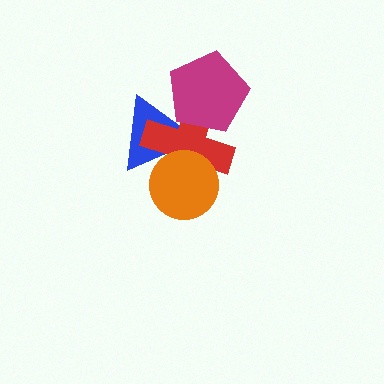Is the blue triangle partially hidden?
Yes, it is partially covered by another shape.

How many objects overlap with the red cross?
3 objects overlap with the red cross.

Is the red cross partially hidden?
Yes, it is partially covered by another shape.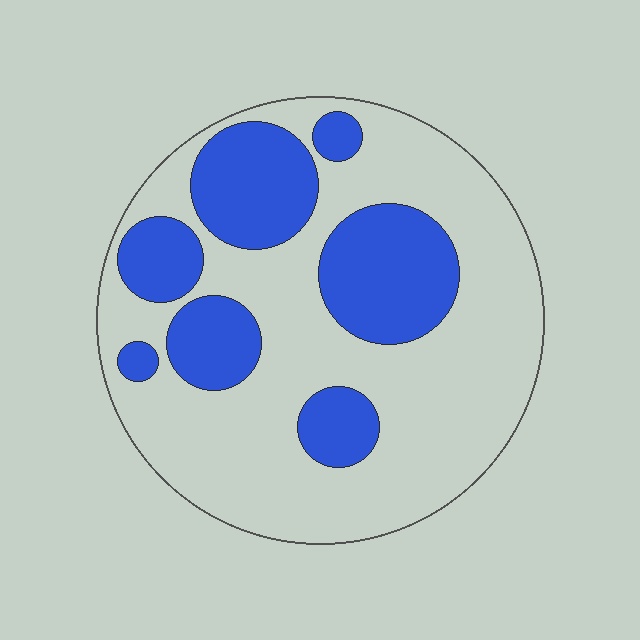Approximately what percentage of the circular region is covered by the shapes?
Approximately 30%.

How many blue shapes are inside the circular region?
7.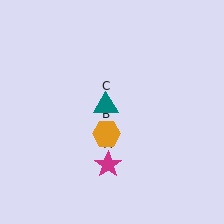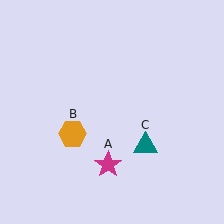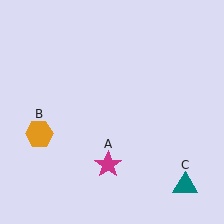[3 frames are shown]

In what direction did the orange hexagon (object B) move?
The orange hexagon (object B) moved left.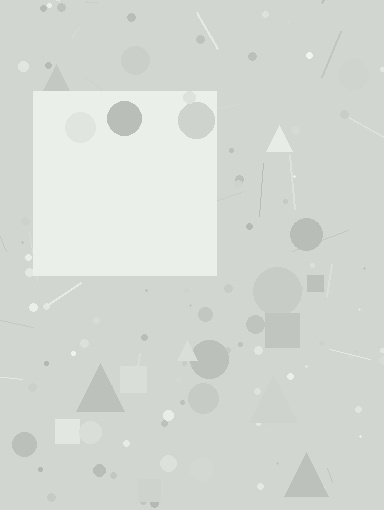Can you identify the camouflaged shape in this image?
The camouflaged shape is a square.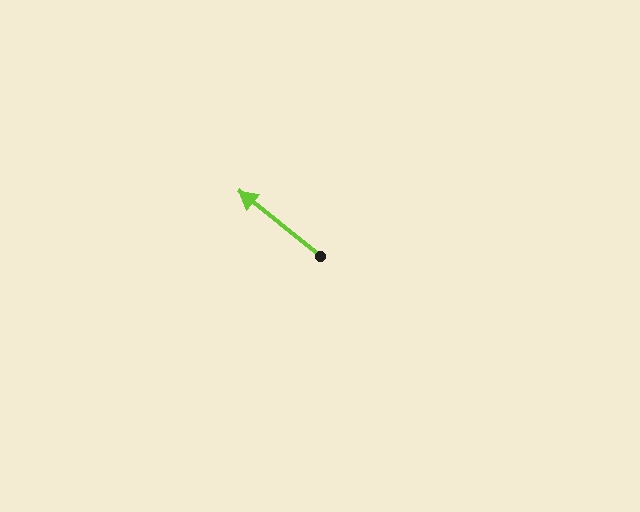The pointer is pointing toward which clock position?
Roughly 10 o'clock.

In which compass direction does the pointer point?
Northwest.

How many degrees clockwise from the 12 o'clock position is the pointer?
Approximately 309 degrees.